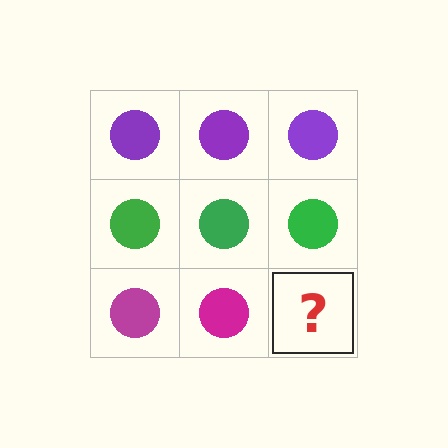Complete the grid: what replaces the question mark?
The question mark should be replaced with a magenta circle.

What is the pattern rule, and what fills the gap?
The rule is that each row has a consistent color. The gap should be filled with a magenta circle.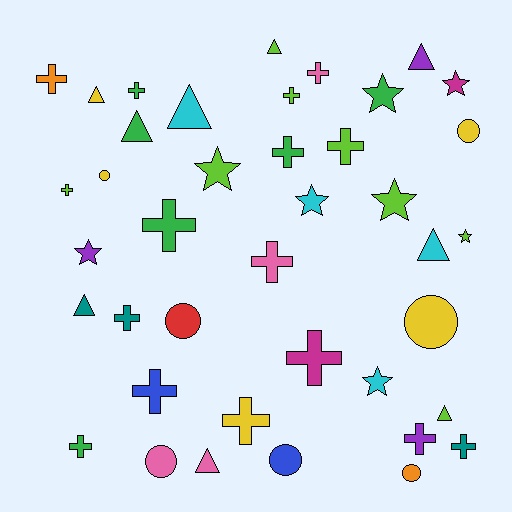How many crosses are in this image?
There are 16 crosses.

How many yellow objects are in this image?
There are 5 yellow objects.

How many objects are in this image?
There are 40 objects.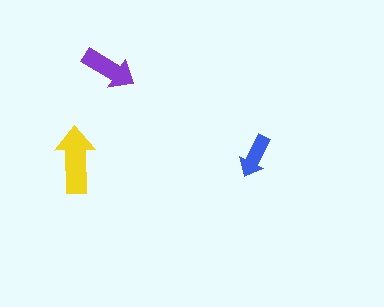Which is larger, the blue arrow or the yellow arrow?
The yellow one.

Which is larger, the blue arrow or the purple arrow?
The purple one.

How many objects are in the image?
There are 3 objects in the image.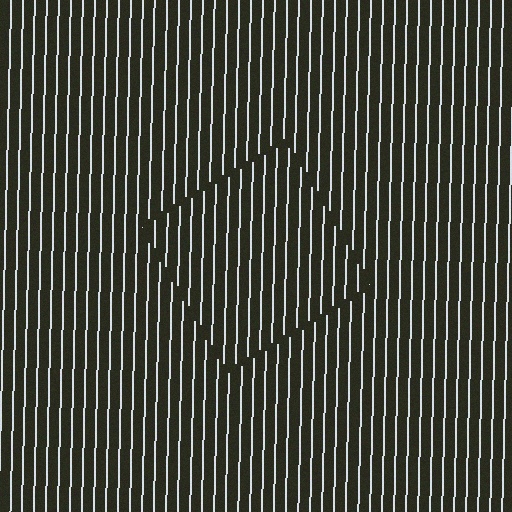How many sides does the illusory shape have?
4 sides — the line-ends trace a square.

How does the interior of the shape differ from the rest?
The interior of the shape contains the same grating, shifted by half a period — the contour is defined by the phase discontinuity where line-ends from the inner and outer gratings abut.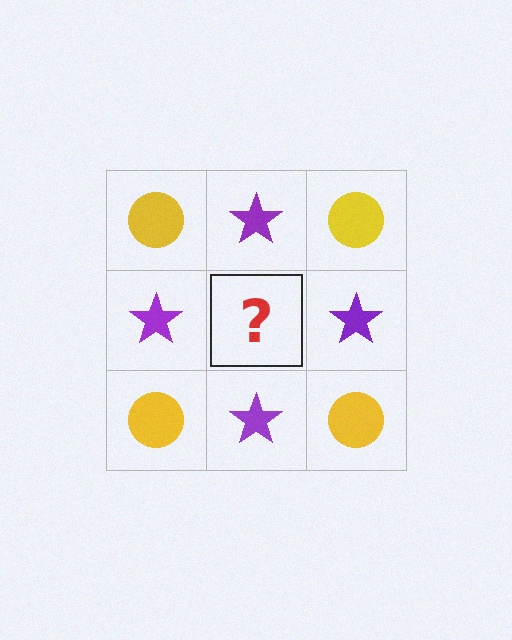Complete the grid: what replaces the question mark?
The question mark should be replaced with a yellow circle.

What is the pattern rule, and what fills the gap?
The rule is that it alternates yellow circle and purple star in a checkerboard pattern. The gap should be filled with a yellow circle.